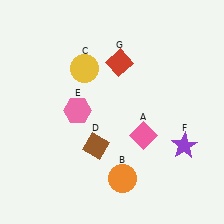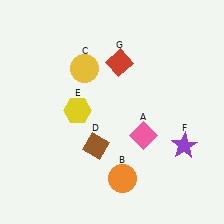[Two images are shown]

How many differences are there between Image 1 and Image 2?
There is 1 difference between the two images.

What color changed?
The hexagon (E) changed from pink in Image 1 to yellow in Image 2.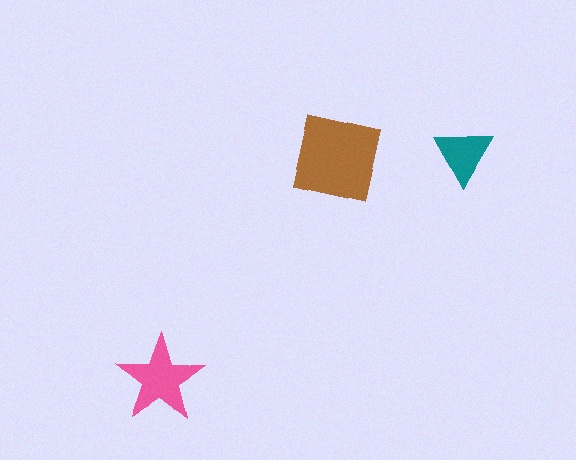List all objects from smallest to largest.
The teal triangle, the pink star, the brown square.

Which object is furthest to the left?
The pink star is leftmost.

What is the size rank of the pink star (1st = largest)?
2nd.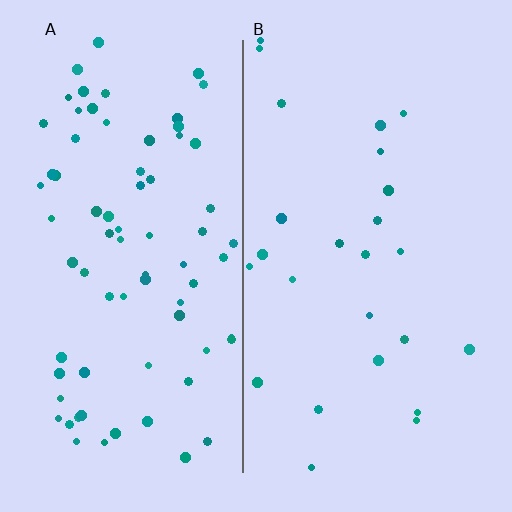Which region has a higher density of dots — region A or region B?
A (the left).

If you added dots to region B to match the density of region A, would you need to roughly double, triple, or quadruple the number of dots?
Approximately triple.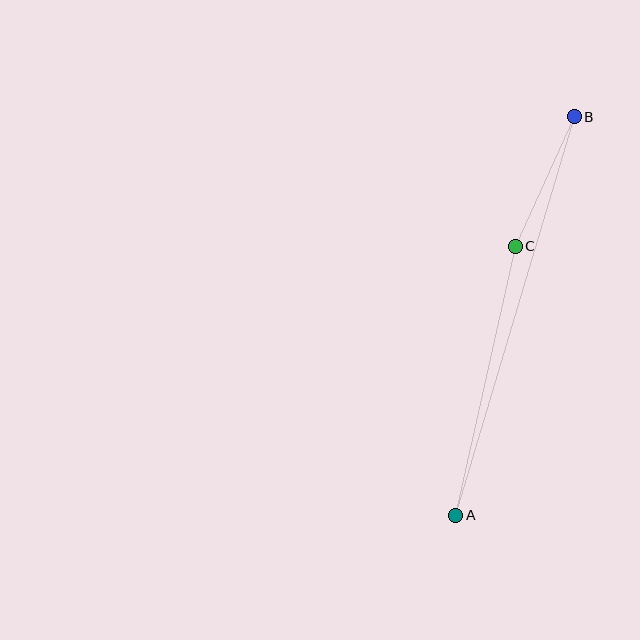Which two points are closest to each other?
Points B and C are closest to each other.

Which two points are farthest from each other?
Points A and B are farthest from each other.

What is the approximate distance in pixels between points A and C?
The distance between A and C is approximately 275 pixels.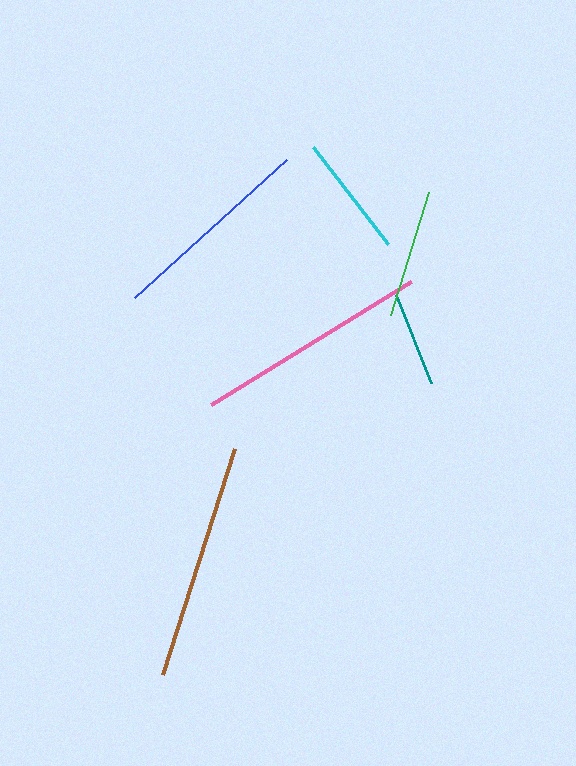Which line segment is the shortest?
The teal line is the shortest at approximately 95 pixels.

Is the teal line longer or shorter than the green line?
The green line is longer than the teal line.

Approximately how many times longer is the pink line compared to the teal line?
The pink line is approximately 2.5 times the length of the teal line.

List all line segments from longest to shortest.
From longest to shortest: brown, pink, blue, green, cyan, teal.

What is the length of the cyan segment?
The cyan segment is approximately 122 pixels long.